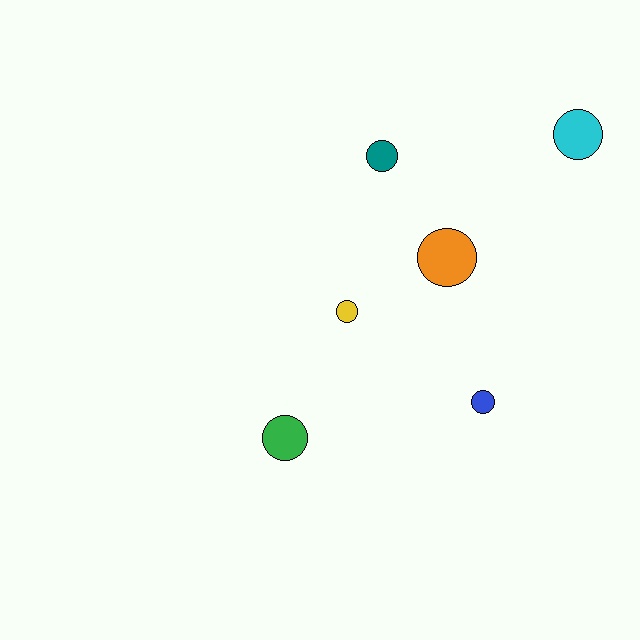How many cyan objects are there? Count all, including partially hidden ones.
There is 1 cyan object.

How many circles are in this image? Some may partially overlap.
There are 6 circles.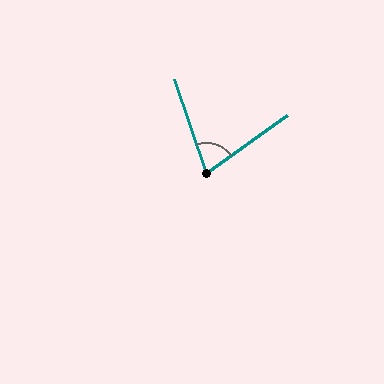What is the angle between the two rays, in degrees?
Approximately 73 degrees.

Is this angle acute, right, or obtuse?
It is acute.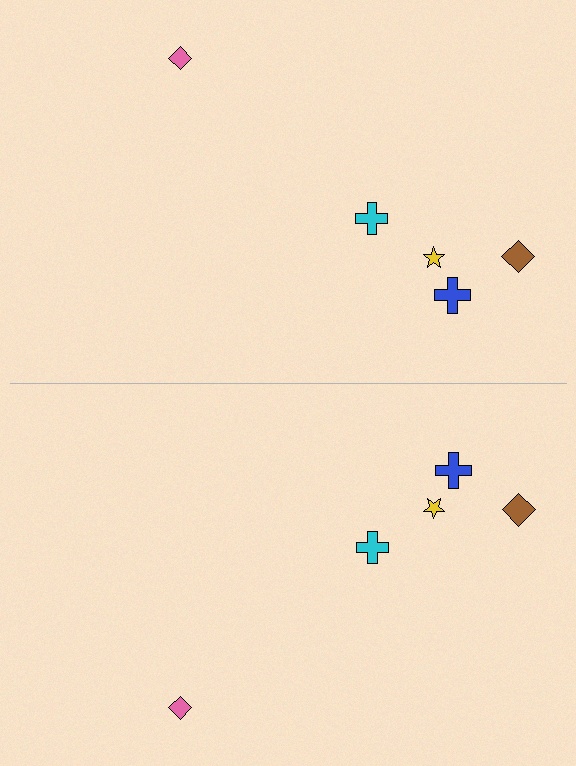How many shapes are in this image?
There are 10 shapes in this image.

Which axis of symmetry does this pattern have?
The pattern has a horizontal axis of symmetry running through the center of the image.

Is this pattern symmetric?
Yes, this pattern has bilateral (reflection) symmetry.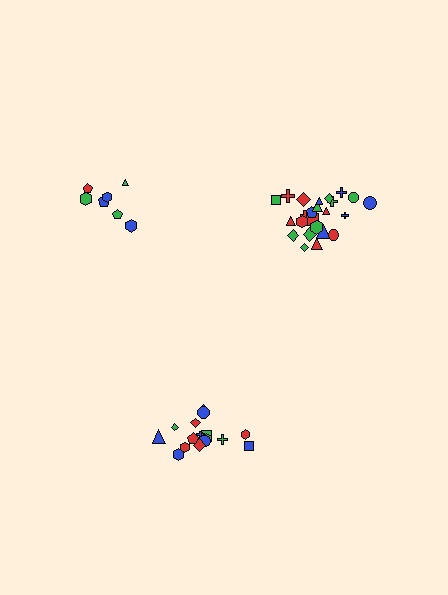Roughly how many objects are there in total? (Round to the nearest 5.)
Roughly 50 objects in total.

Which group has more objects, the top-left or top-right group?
The top-right group.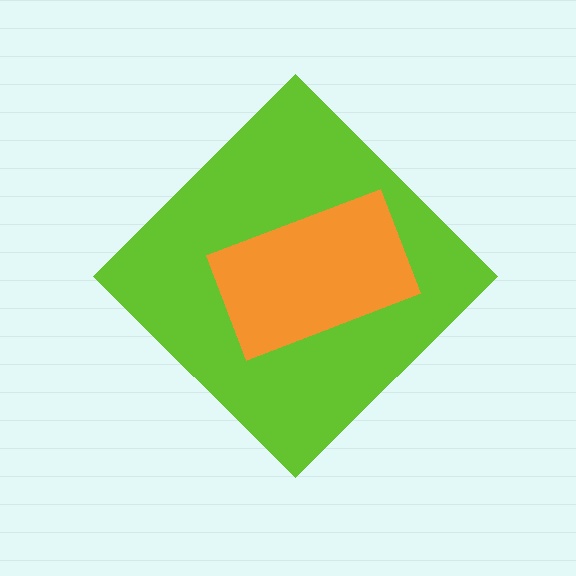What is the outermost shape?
The lime diamond.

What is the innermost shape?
The orange rectangle.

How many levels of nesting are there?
2.